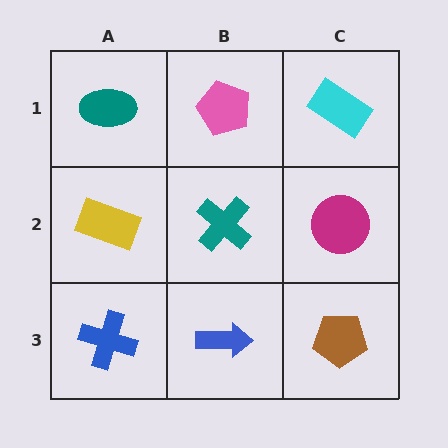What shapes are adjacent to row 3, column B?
A teal cross (row 2, column B), a blue cross (row 3, column A), a brown pentagon (row 3, column C).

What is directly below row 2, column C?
A brown pentagon.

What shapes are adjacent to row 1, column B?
A teal cross (row 2, column B), a teal ellipse (row 1, column A), a cyan rectangle (row 1, column C).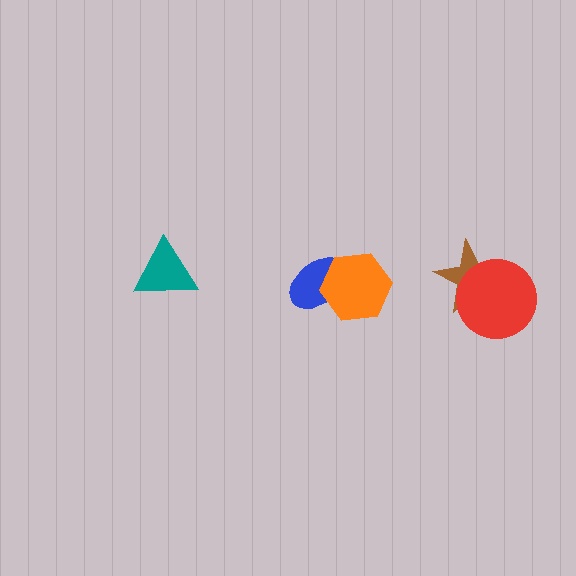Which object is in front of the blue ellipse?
The orange hexagon is in front of the blue ellipse.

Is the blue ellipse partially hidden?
Yes, it is partially covered by another shape.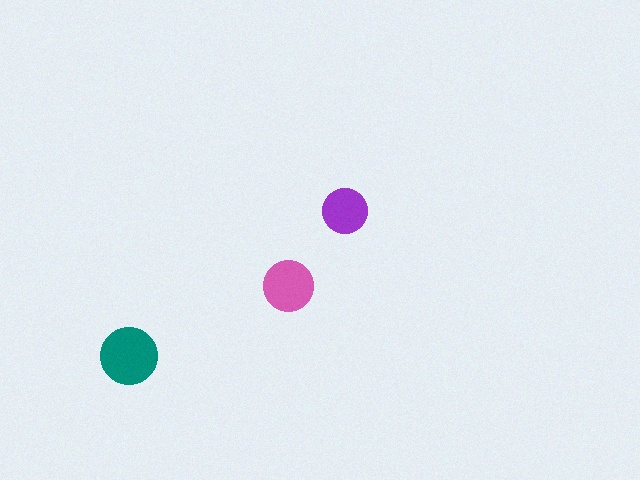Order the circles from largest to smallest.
the teal one, the pink one, the purple one.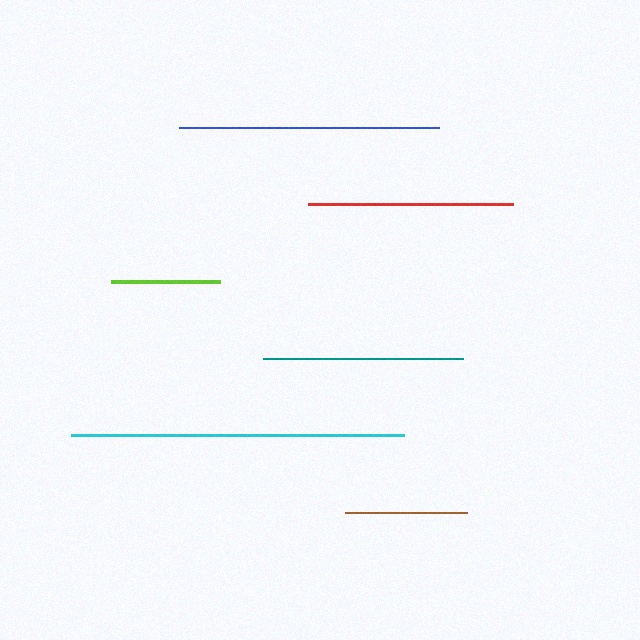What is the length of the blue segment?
The blue segment is approximately 259 pixels long.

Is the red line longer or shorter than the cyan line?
The cyan line is longer than the red line.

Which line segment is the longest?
The cyan line is the longest at approximately 333 pixels.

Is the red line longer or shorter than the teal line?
The red line is longer than the teal line.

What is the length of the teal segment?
The teal segment is approximately 200 pixels long.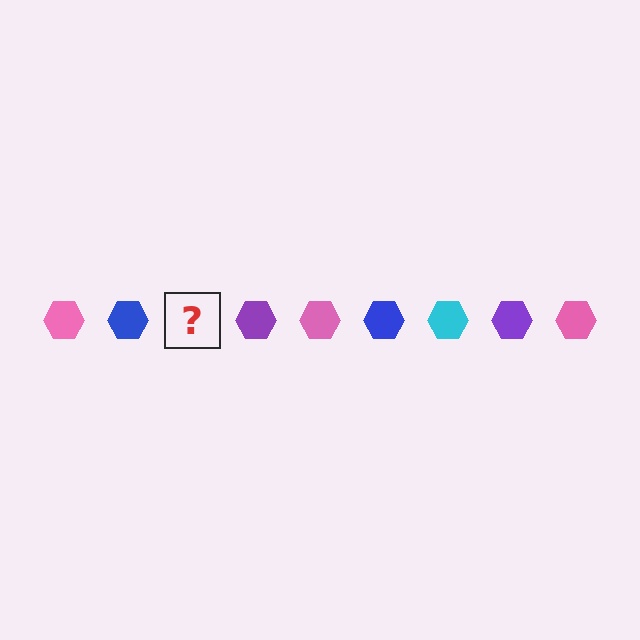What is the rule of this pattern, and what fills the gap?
The rule is that the pattern cycles through pink, blue, cyan, purple hexagons. The gap should be filled with a cyan hexagon.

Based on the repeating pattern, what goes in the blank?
The blank should be a cyan hexagon.